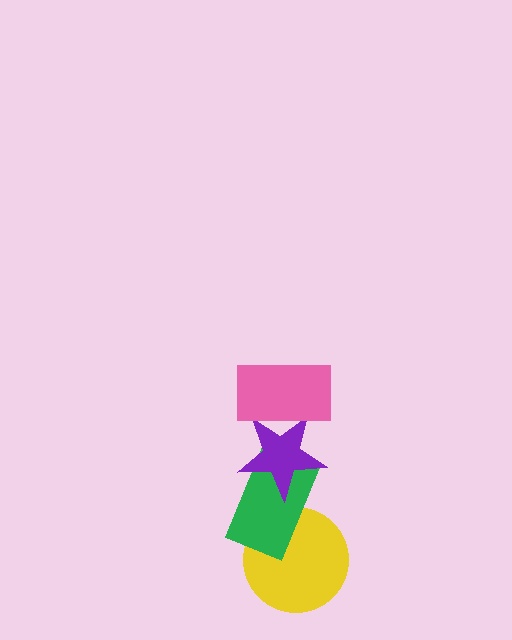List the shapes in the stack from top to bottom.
From top to bottom: the pink rectangle, the purple star, the green rectangle, the yellow circle.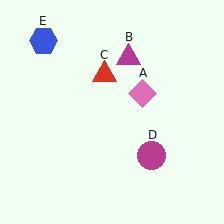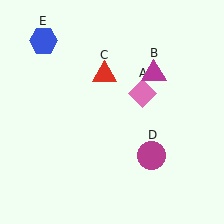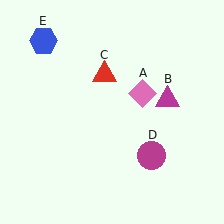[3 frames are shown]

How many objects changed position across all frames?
1 object changed position: magenta triangle (object B).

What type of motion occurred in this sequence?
The magenta triangle (object B) rotated clockwise around the center of the scene.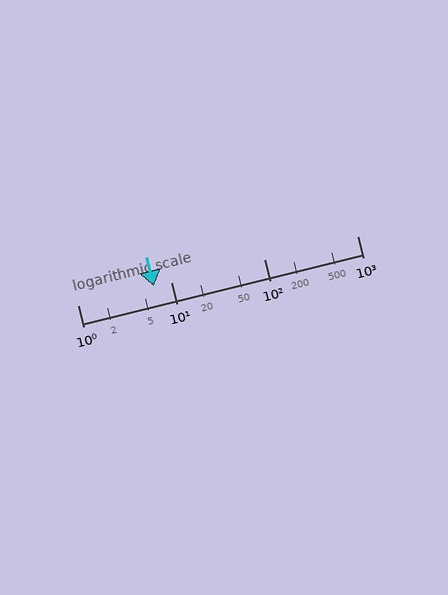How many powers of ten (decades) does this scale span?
The scale spans 3 decades, from 1 to 1000.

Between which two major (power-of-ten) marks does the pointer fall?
The pointer is between 1 and 10.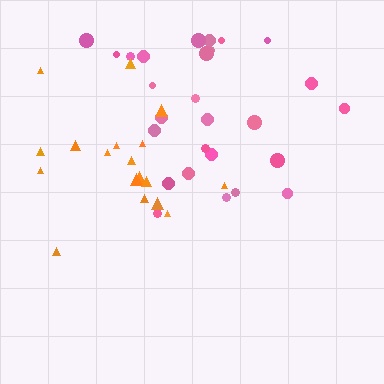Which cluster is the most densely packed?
Orange.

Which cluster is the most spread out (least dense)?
Pink.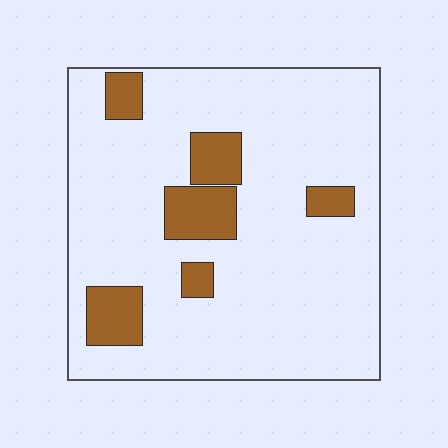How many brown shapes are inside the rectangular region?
6.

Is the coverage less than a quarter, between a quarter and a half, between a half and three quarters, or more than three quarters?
Less than a quarter.